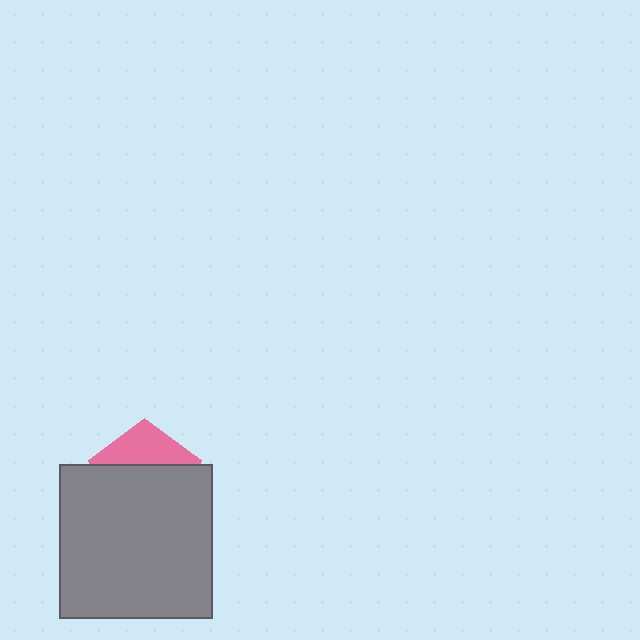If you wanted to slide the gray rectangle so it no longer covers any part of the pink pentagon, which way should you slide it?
Slide it down — that is the most direct way to separate the two shapes.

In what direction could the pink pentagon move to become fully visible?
The pink pentagon could move up. That would shift it out from behind the gray rectangle entirely.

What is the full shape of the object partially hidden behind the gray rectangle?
The partially hidden object is a pink pentagon.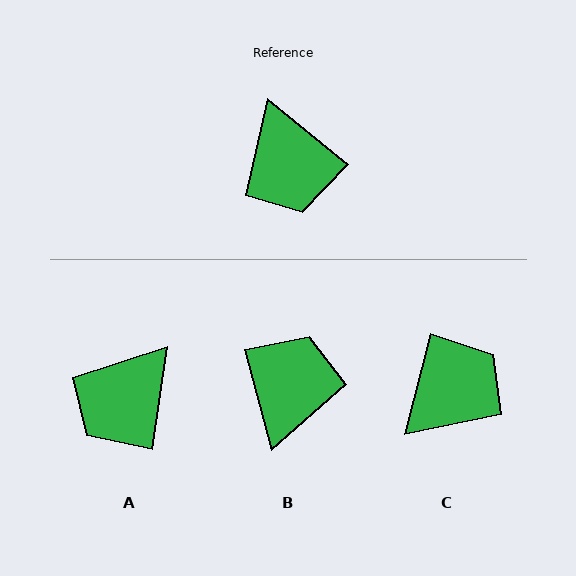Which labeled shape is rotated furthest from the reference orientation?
B, about 144 degrees away.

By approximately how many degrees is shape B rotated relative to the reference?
Approximately 144 degrees counter-clockwise.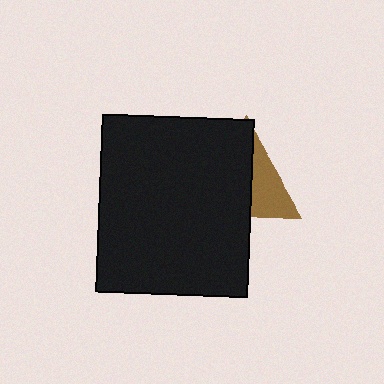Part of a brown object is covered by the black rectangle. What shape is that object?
It is a triangle.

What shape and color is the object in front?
The object in front is a black rectangle.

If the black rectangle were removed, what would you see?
You would see the complete brown triangle.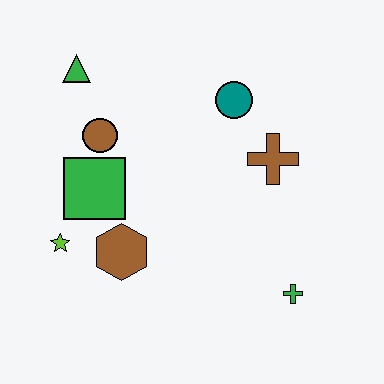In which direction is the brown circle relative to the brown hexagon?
The brown circle is above the brown hexagon.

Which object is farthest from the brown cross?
The lime star is farthest from the brown cross.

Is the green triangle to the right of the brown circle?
No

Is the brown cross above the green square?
Yes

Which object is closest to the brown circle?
The green square is closest to the brown circle.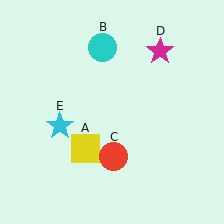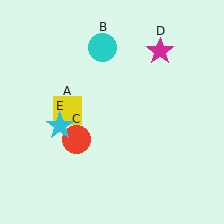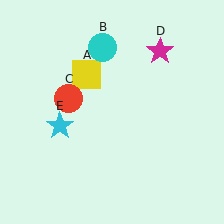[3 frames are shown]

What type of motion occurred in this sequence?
The yellow square (object A), red circle (object C) rotated clockwise around the center of the scene.